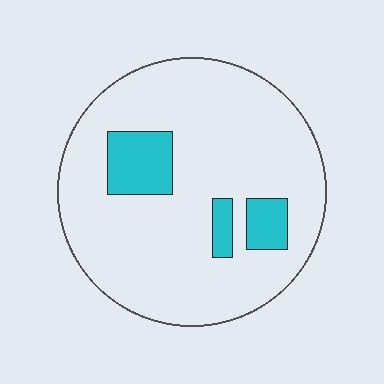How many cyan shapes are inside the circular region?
3.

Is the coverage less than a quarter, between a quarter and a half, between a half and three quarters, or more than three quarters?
Less than a quarter.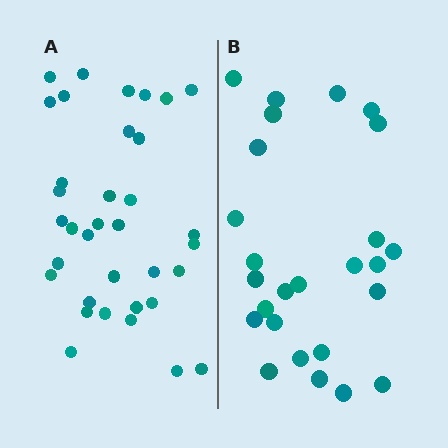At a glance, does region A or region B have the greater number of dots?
Region A (the left region) has more dots.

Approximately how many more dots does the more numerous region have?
Region A has roughly 8 or so more dots than region B.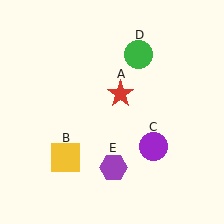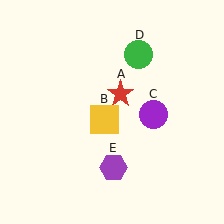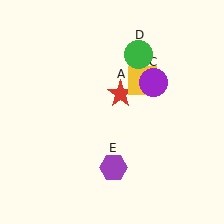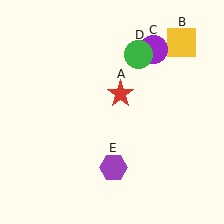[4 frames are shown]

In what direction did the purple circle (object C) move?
The purple circle (object C) moved up.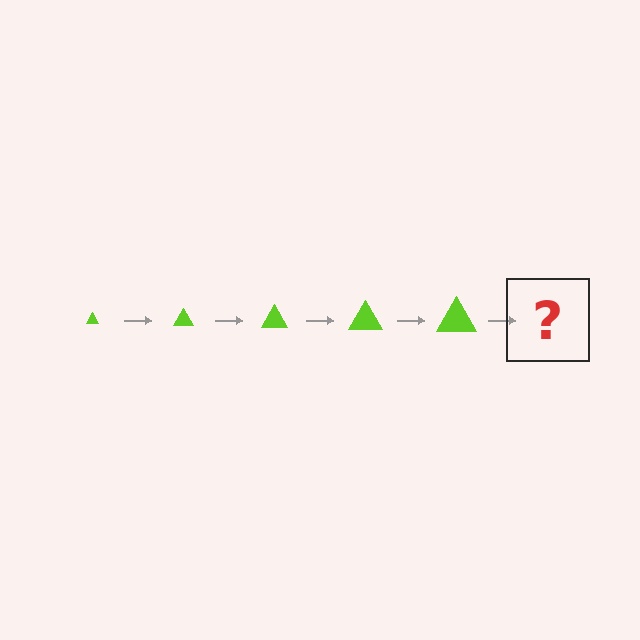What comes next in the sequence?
The next element should be a lime triangle, larger than the previous one.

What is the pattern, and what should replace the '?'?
The pattern is that the triangle gets progressively larger each step. The '?' should be a lime triangle, larger than the previous one.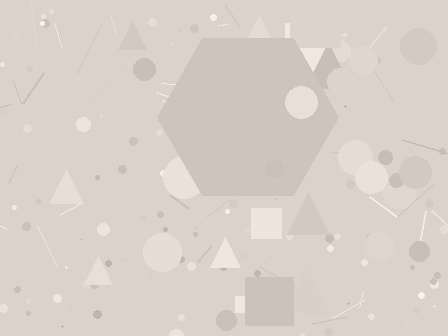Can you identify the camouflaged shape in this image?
The camouflaged shape is a hexagon.